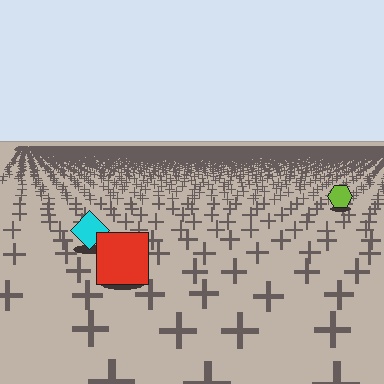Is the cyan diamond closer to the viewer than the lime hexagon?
Yes. The cyan diamond is closer — you can tell from the texture gradient: the ground texture is coarser near it.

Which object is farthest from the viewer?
The lime hexagon is farthest from the viewer. It appears smaller and the ground texture around it is denser.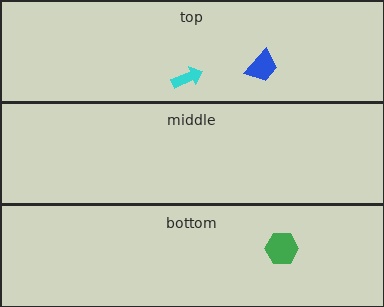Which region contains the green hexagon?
The bottom region.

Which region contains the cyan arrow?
The top region.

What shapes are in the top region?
The cyan arrow, the blue trapezoid.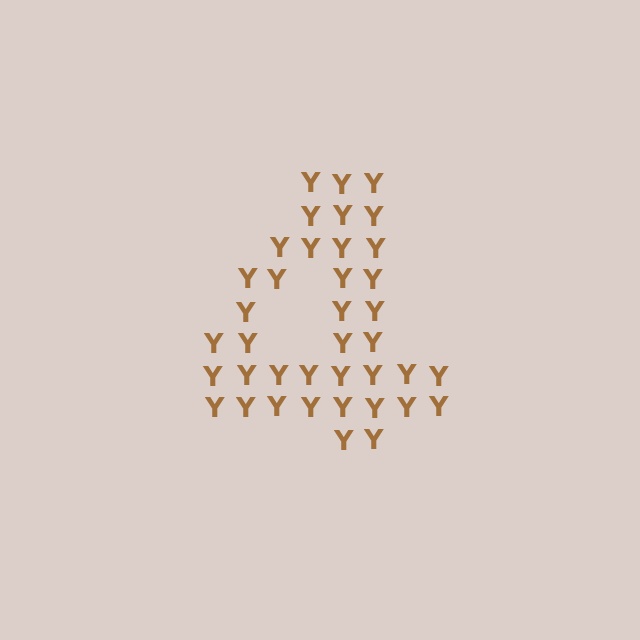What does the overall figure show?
The overall figure shows the digit 4.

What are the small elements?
The small elements are letter Y's.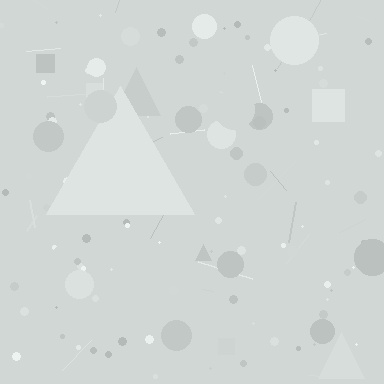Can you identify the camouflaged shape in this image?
The camouflaged shape is a triangle.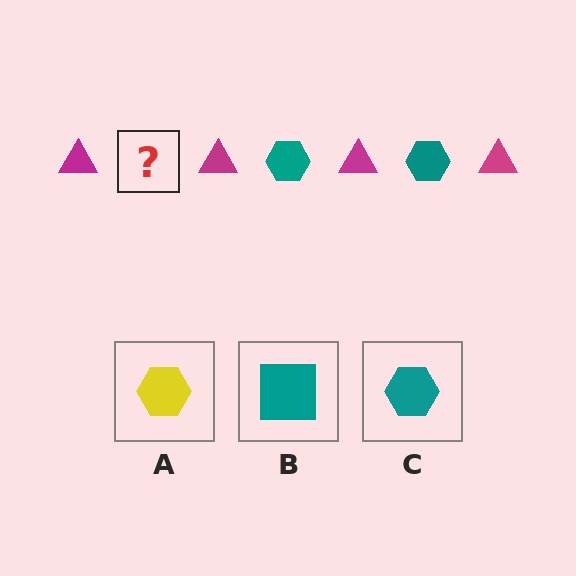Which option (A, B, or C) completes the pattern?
C.